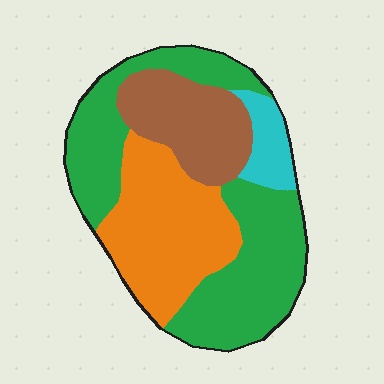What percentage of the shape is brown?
Brown covers around 20% of the shape.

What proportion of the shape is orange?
Orange covers roughly 30% of the shape.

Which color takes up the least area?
Cyan, at roughly 5%.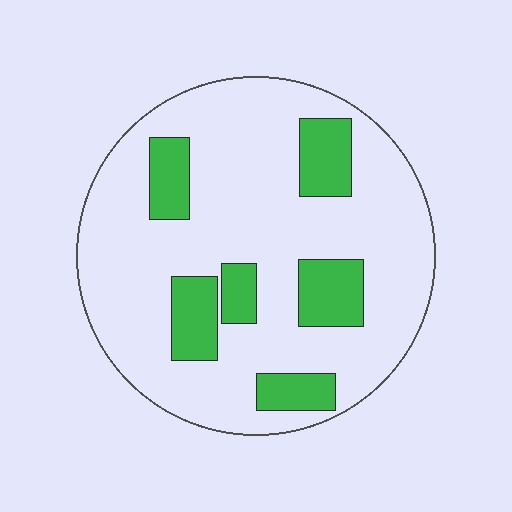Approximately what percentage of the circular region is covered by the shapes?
Approximately 20%.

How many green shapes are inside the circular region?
6.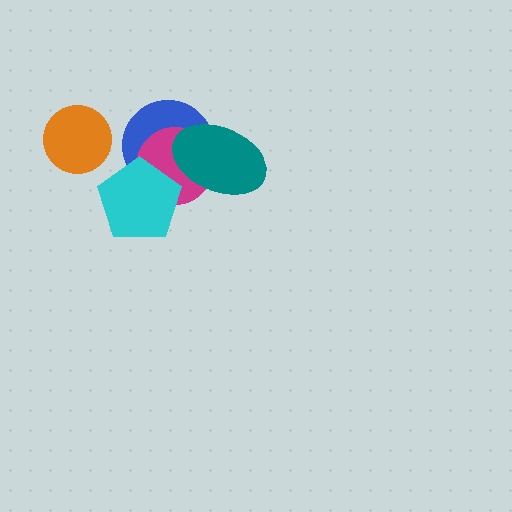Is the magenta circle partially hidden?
Yes, it is partially covered by another shape.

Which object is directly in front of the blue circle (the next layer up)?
The magenta circle is directly in front of the blue circle.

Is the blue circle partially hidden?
Yes, it is partially covered by another shape.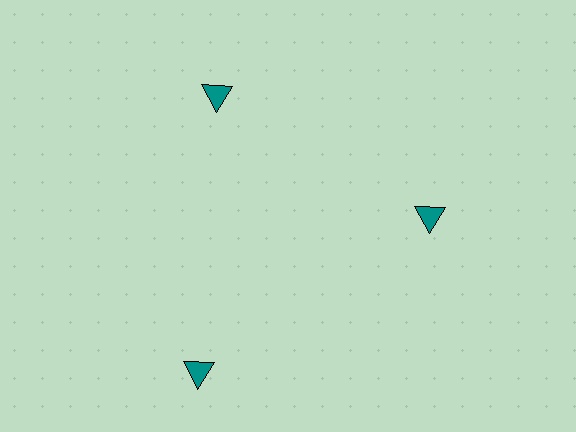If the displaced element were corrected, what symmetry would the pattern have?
It would have 3-fold rotational symmetry — the pattern would map onto itself every 120 degrees.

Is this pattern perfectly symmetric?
No. The 3 teal triangles are arranged in a ring, but one element near the 7 o'clock position is pushed outward from the center, breaking the 3-fold rotational symmetry.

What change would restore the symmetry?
The symmetry would be restored by moving it inward, back onto the ring so that all 3 triangles sit at equal angles and equal distance from the center.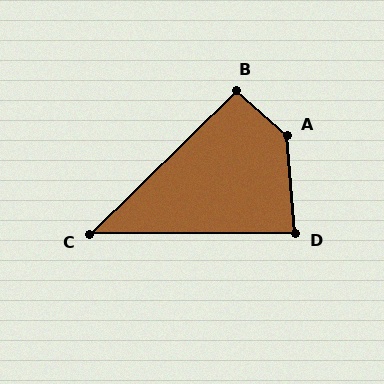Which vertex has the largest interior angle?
A, at approximately 136 degrees.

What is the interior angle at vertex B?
Approximately 94 degrees (approximately right).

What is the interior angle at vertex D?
Approximately 86 degrees (approximately right).